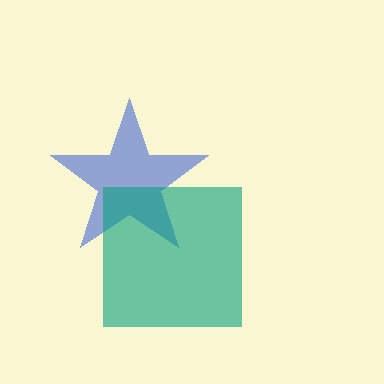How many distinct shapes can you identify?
There are 2 distinct shapes: a blue star, a teal square.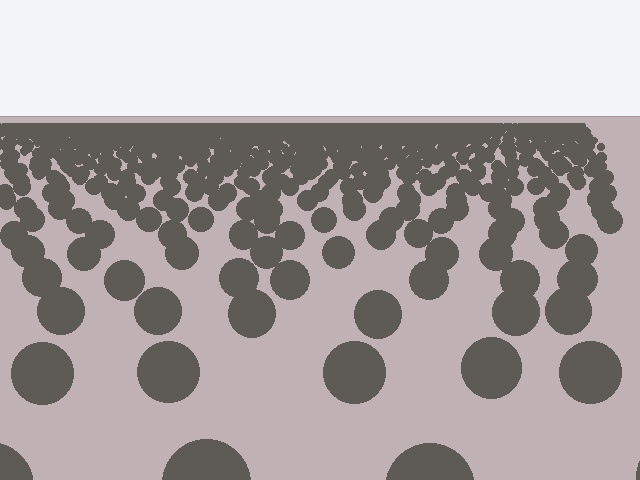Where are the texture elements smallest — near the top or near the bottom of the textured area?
Near the top.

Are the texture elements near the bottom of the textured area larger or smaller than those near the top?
Larger. Near the bottom, elements are closer to the viewer and appear at a bigger on-screen size.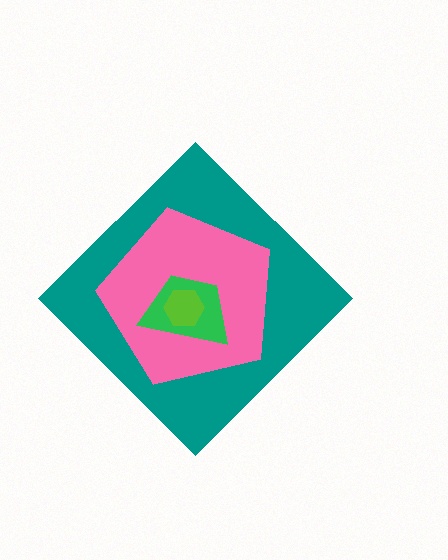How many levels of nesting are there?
4.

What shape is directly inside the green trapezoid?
The lime hexagon.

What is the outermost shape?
The teal diamond.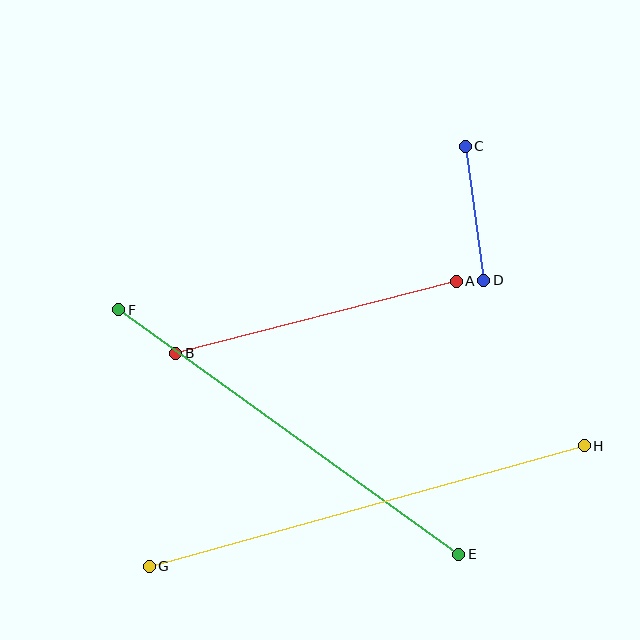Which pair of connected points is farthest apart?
Points G and H are farthest apart.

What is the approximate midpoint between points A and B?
The midpoint is at approximately (316, 317) pixels.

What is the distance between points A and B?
The distance is approximately 290 pixels.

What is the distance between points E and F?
The distance is approximately 419 pixels.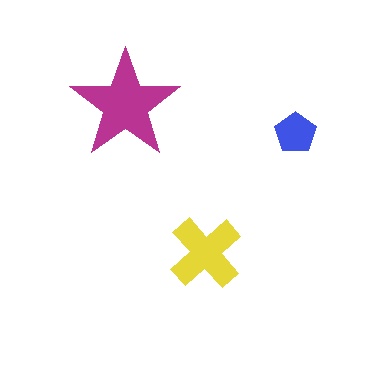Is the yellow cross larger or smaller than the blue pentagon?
Larger.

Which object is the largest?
The magenta star.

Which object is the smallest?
The blue pentagon.